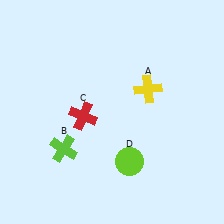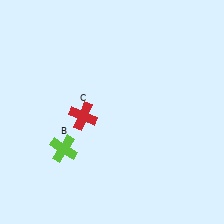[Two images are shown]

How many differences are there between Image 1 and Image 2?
There are 2 differences between the two images.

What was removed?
The yellow cross (A), the lime circle (D) were removed in Image 2.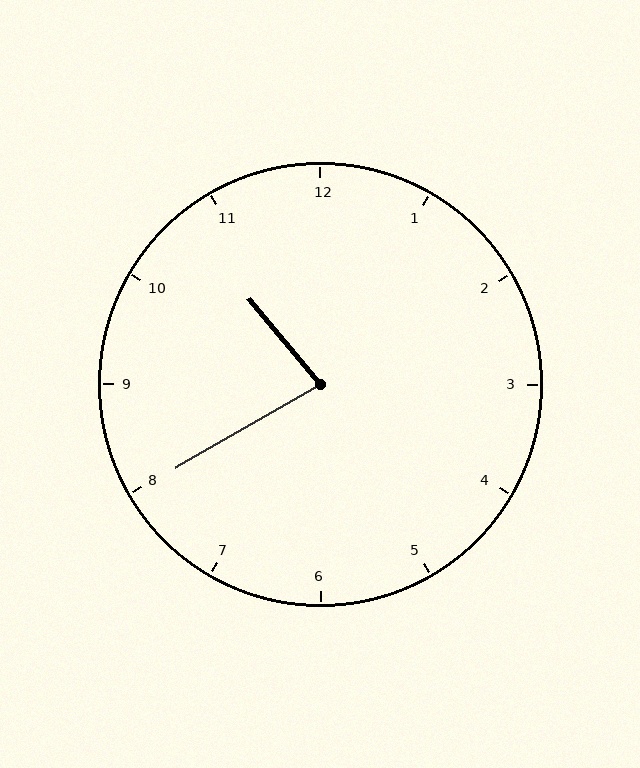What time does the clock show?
10:40.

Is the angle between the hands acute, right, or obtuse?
It is acute.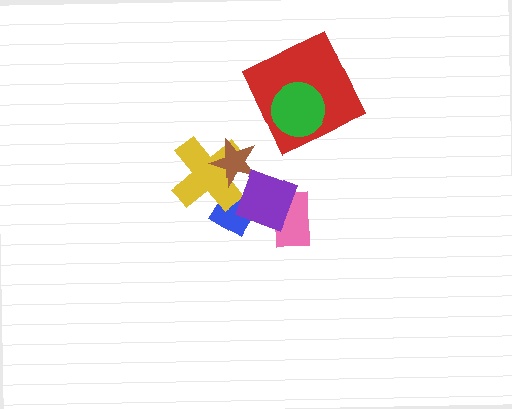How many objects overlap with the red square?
1 object overlaps with the red square.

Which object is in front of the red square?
The green circle is in front of the red square.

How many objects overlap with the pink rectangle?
1 object overlaps with the pink rectangle.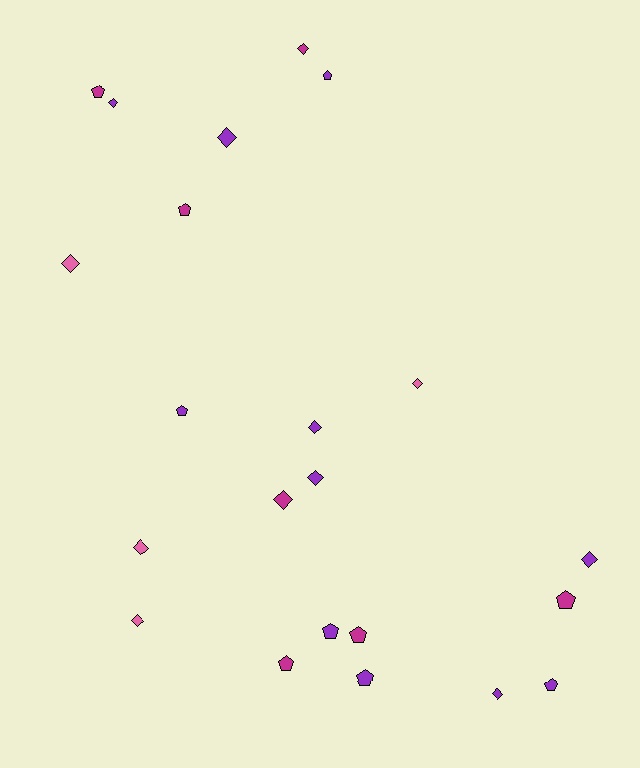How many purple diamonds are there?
There are 6 purple diamonds.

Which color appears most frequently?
Purple, with 11 objects.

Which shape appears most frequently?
Diamond, with 12 objects.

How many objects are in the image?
There are 22 objects.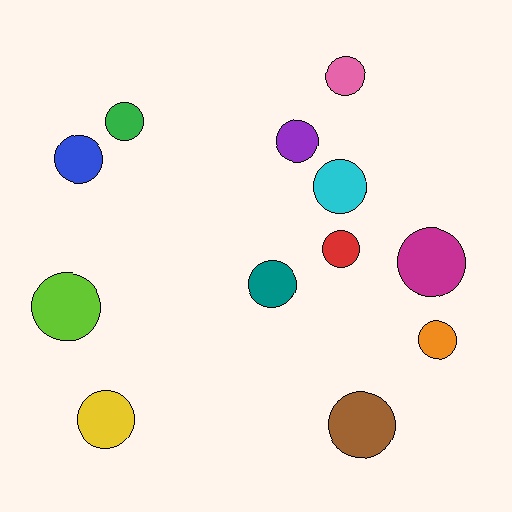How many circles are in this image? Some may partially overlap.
There are 12 circles.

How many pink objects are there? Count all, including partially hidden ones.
There is 1 pink object.